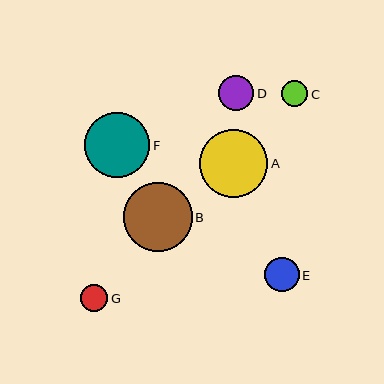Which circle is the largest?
Circle B is the largest with a size of approximately 69 pixels.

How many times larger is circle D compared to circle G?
Circle D is approximately 1.3 times the size of circle G.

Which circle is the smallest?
Circle C is the smallest with a size of approximately 26 pixels.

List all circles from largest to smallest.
From largest to smallest: B, A, F, D, E, G, C.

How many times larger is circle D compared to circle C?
Circle D is approximately 1.3 times the size of circle C.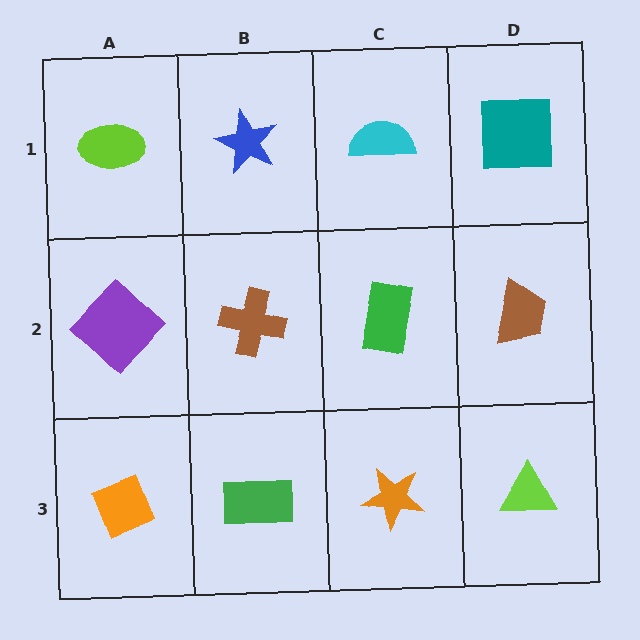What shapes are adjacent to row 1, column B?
A brown cross (row 2, column B), a lime ellipse (row 1, column A), a cyan semicircle (row 1, column C).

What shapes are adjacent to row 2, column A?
A lime ellipse (row 1, column A), an orange diamond (row 3, column A), a brown cross (row 2, column B).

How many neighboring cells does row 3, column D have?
2.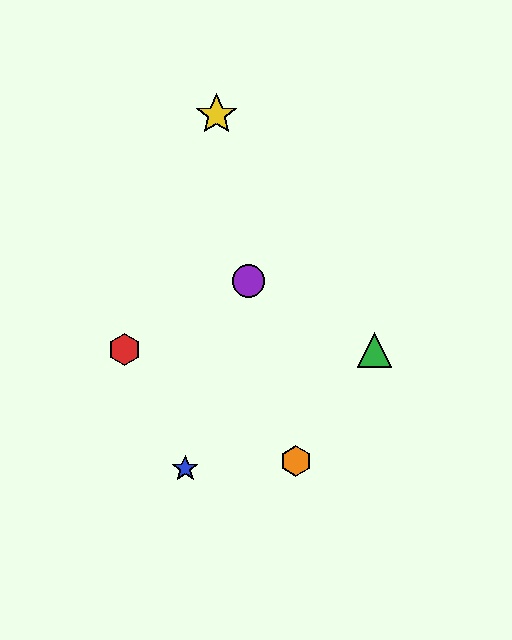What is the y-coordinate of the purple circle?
The purple circle is at y≈281.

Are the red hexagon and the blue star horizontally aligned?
No, the red hexagon is at y≈350 and the blue star is at y≈469.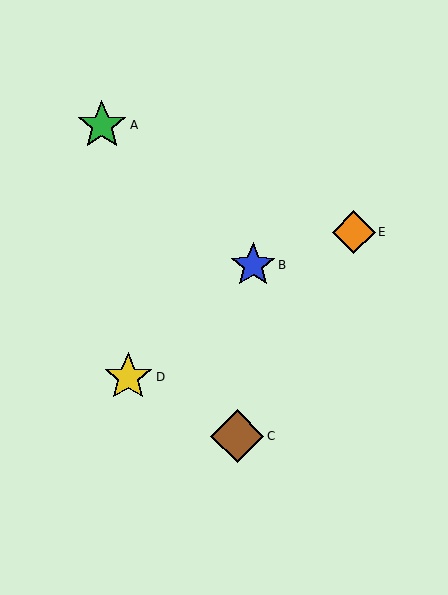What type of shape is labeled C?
Shape C is a brown diamond.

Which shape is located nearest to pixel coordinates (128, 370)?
The yellow star (labeled D) at (128, 377) is nearest to that location.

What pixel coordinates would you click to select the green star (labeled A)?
Click at (102, 125) to select the green star A.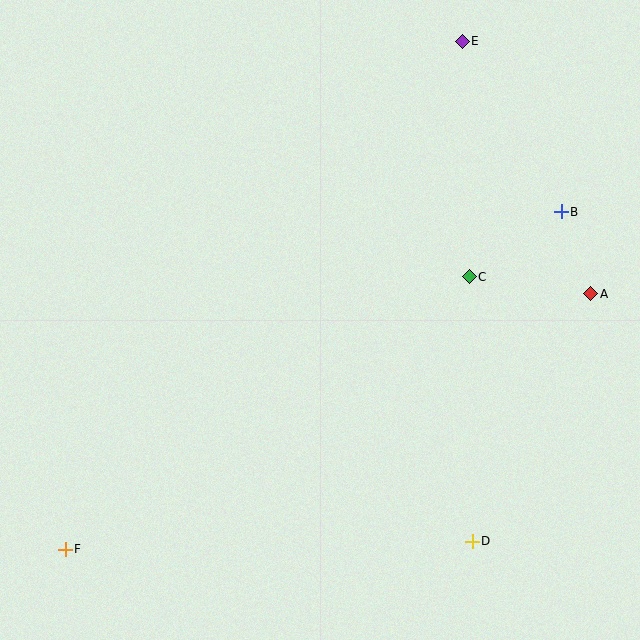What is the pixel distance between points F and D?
The distance between F and D is 407 pixels.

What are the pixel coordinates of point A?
Point A is at (591, 294).